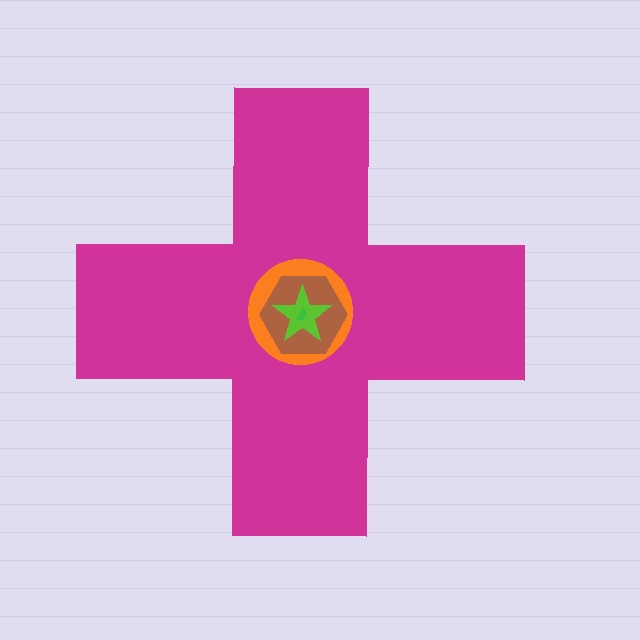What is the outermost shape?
The magenta cross.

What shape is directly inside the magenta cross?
The orange circle.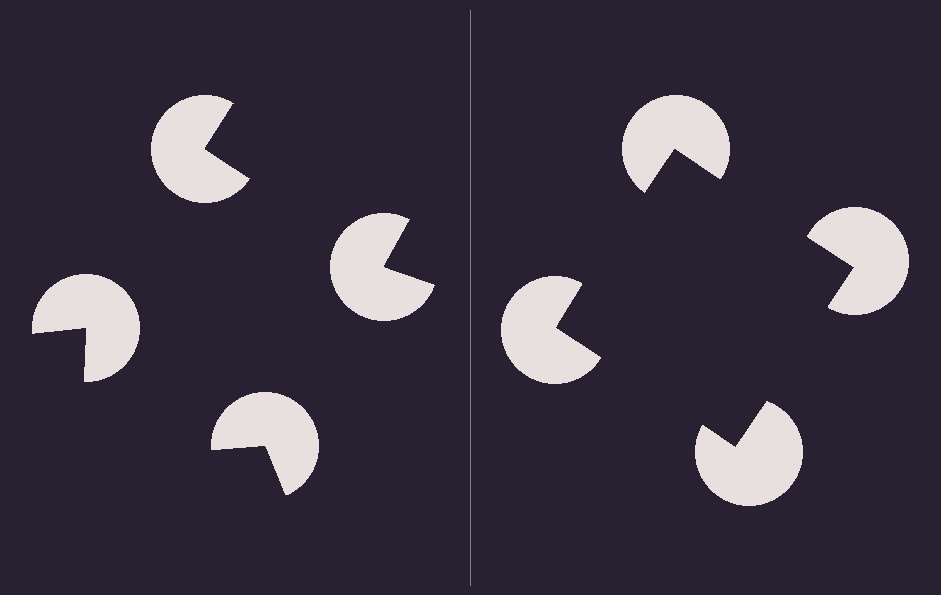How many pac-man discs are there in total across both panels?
8 — 4 on each side.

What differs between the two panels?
The pac-man discs are positioned identically on both sides; only the wedge orientations differ. On the right they align to a square; on the left they are misaligned.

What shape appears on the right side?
An illusory square.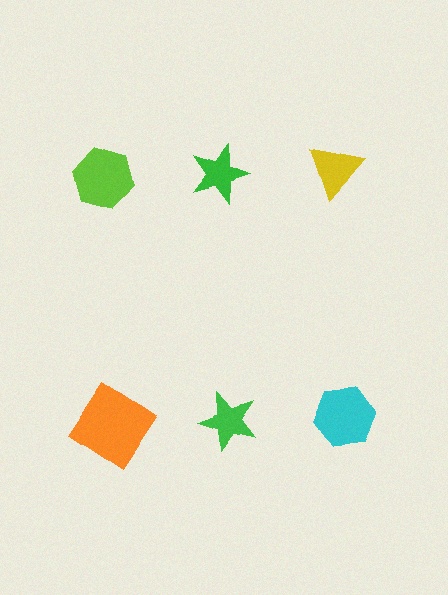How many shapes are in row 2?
3 shapes.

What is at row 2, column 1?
An orange diamond.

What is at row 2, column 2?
A green star.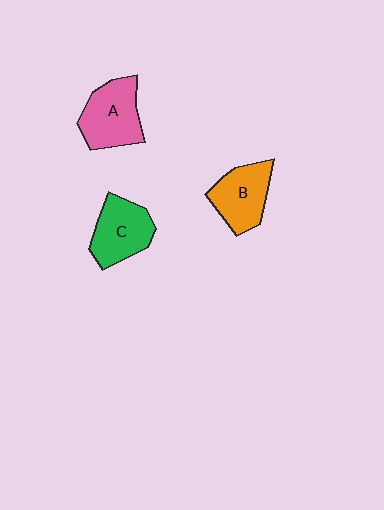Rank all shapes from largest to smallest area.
From largest to smallest: A (pink), C (green), B (orange).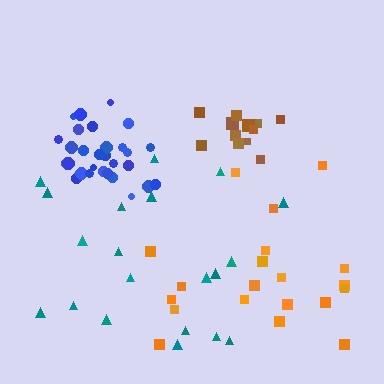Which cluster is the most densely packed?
Blue.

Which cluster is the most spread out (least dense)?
Teal.